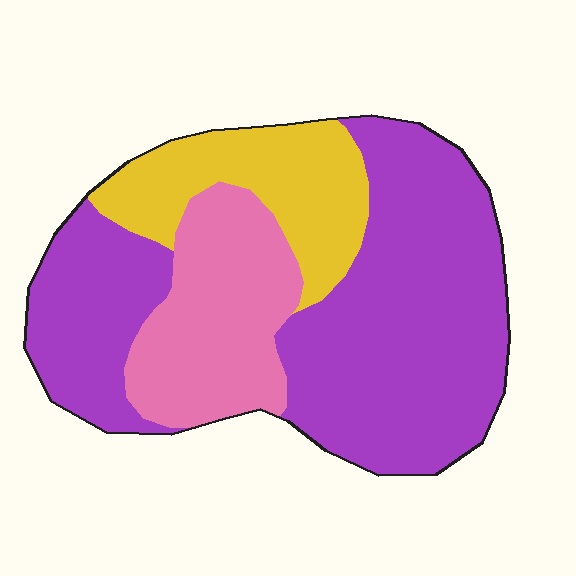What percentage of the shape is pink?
Pink covers roughly 20% of the shape.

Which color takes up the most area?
Purple, at roughly 60%.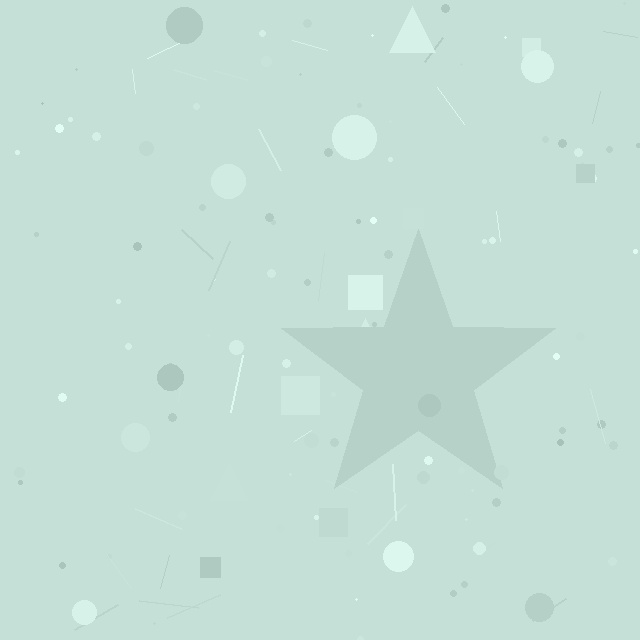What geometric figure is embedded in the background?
A star is embedded in the background.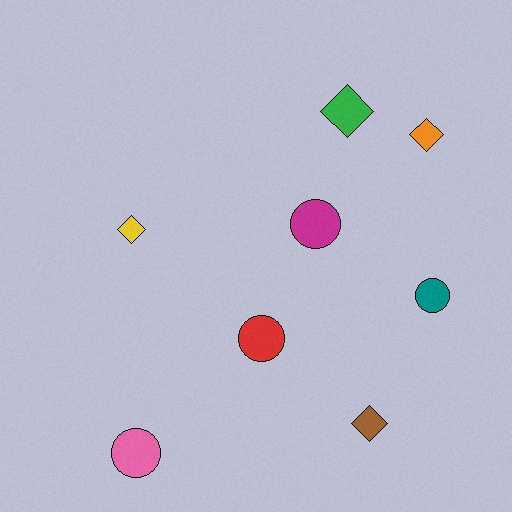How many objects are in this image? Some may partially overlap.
There are 8 objects.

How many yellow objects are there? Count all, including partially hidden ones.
There is 1 yellow object.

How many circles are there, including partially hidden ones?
There are 4 circles.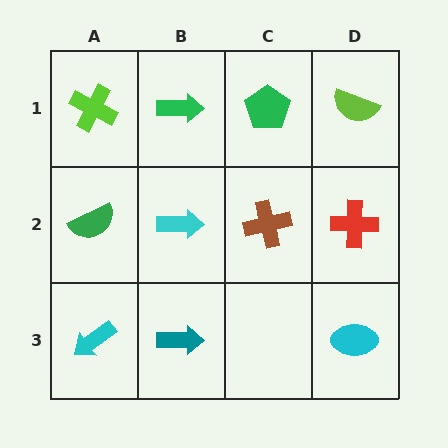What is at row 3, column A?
A cyan arrow.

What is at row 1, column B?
A green arrow.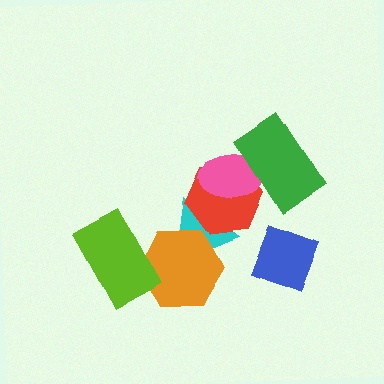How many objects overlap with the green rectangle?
2 objects overlap with the green rectangle.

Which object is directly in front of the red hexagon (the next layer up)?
The pink ellipse is directly in front of the red hexagon.